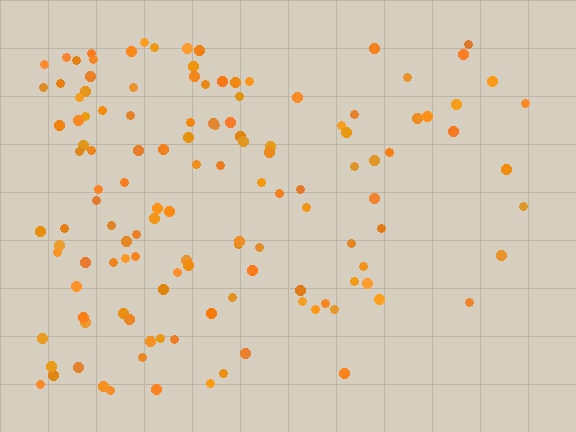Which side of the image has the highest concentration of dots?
The left.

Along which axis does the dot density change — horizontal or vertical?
Horizontal.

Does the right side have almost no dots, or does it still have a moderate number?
Still a moderate number, just noticeably fewer than the left.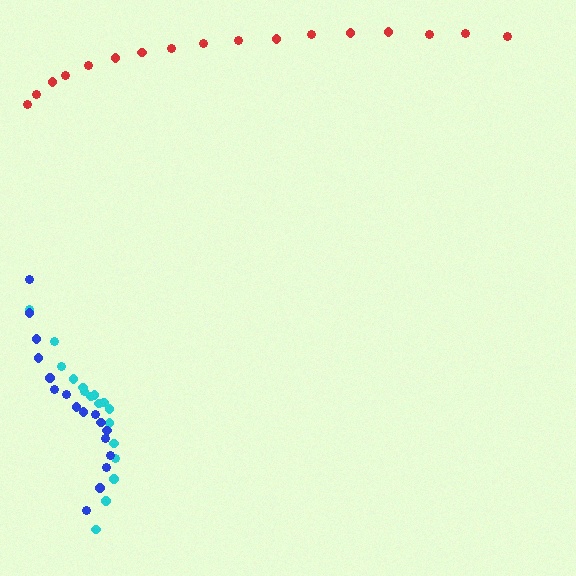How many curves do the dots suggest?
There are 3 distinct paths.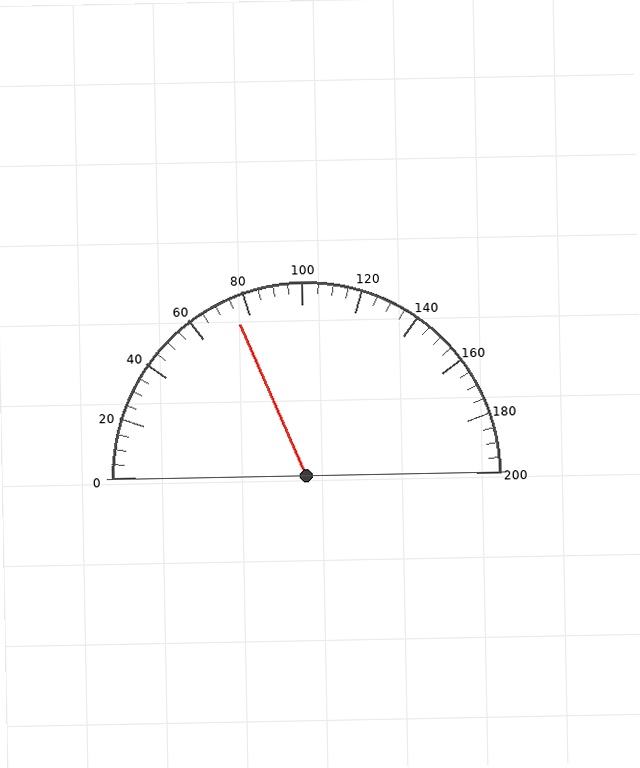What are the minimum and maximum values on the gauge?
The gauge ranges from 0 to 200.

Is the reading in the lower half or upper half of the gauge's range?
The reading is in the lower half of the range (0 to 200).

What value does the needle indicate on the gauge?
The needle indicates approximately 75.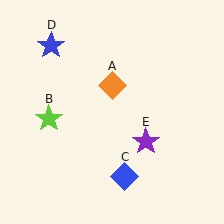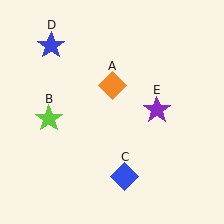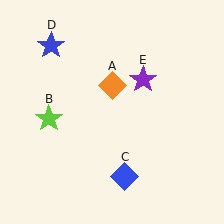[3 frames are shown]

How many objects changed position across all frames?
1 object changed position: purple star (object E).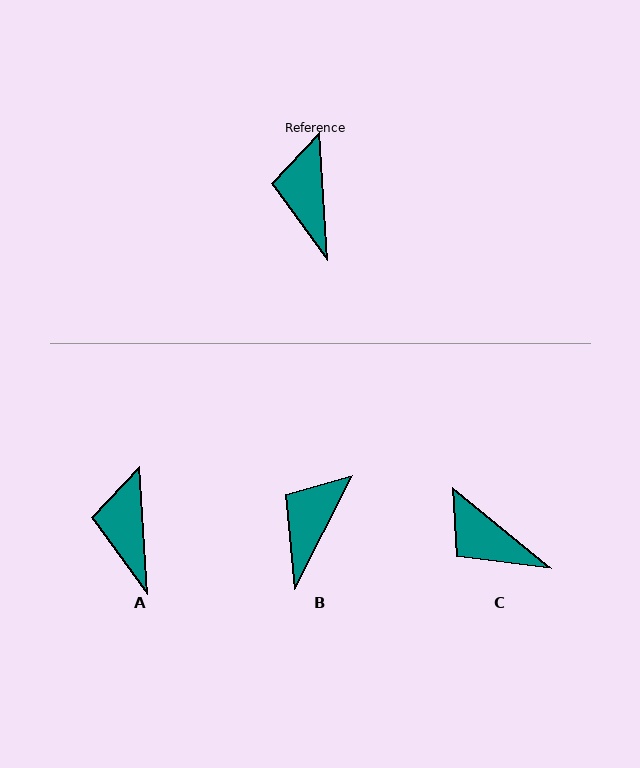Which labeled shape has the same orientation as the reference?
A.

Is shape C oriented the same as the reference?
No, it is off by about 47 degrees.